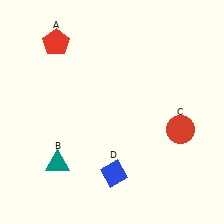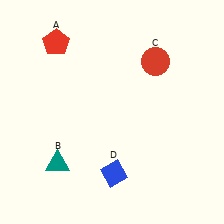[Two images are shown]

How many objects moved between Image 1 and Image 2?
1 object moved between the two images.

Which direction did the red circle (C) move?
The red circle (C) moved up.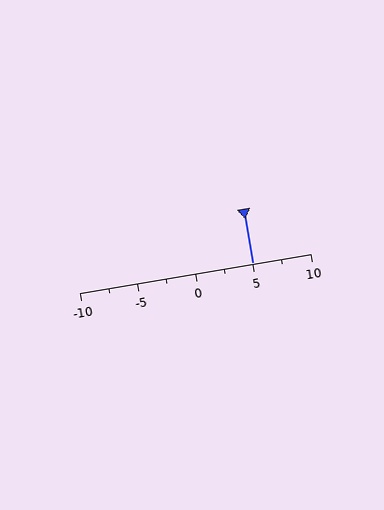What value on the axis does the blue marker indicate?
The marker indicates approximately 5.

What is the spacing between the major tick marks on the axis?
The major ticks are spaced 5 apart.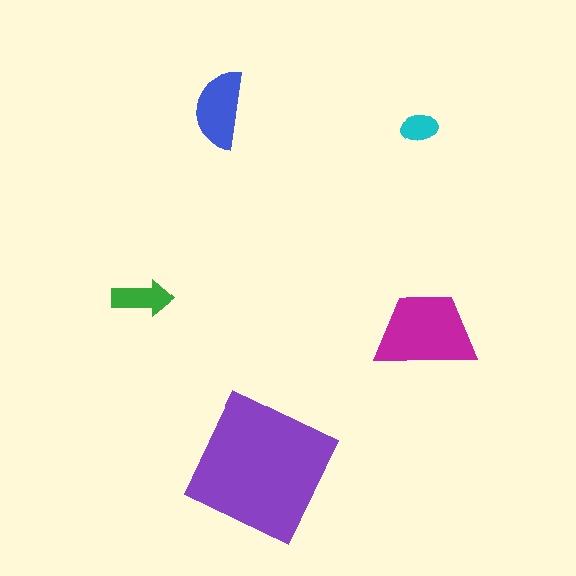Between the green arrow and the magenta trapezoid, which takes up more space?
The magenta trapezoid.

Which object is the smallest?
The cyan ellipse.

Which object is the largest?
The purple square.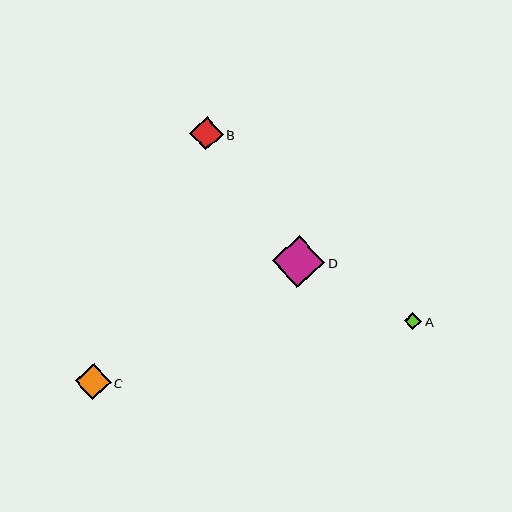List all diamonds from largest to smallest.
From largest to smallest: D, C, B, A.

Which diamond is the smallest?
Diamond A is the smallest with a size of approximately 17 pixels.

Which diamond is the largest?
Diamond D is the largest with a size of approximately 52 pixels.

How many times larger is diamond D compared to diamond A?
Diamond D is approximately 3.0 times the size of diamond A.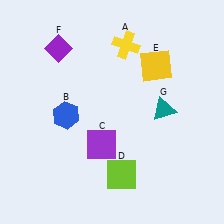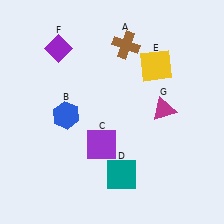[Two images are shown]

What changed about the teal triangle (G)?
In Image 1, G is teal. In Image 2, it changed to magenta.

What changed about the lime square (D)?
In Image 1, D is lime. In Image 2, it changed to teal.